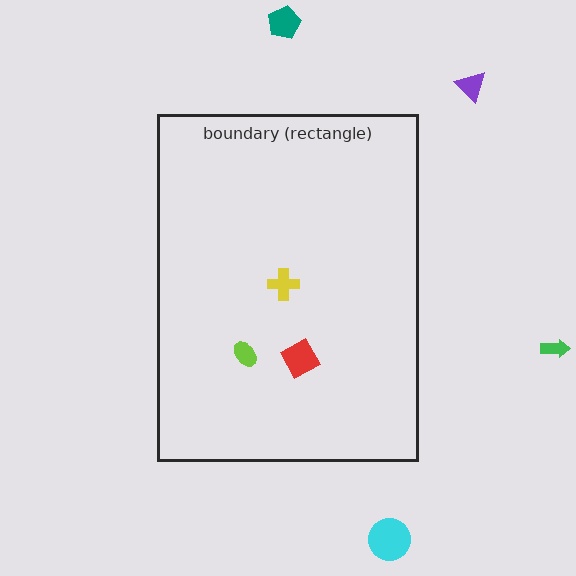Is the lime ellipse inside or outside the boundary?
Inside.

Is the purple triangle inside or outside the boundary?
Outside.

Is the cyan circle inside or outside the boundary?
Outside.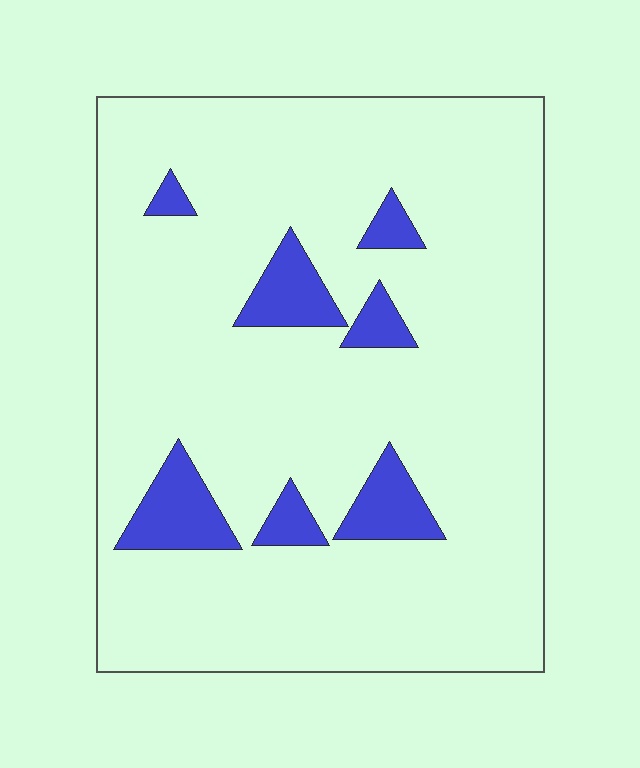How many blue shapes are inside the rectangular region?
7.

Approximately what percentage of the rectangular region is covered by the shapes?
Approximately 10%.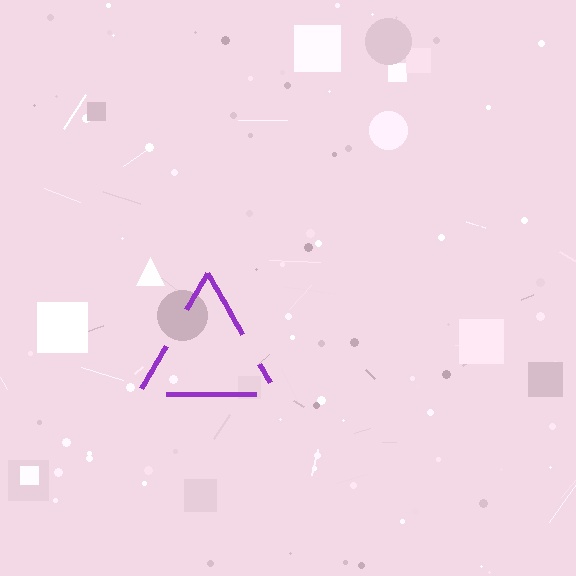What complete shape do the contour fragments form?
The contour fragments form a triangle.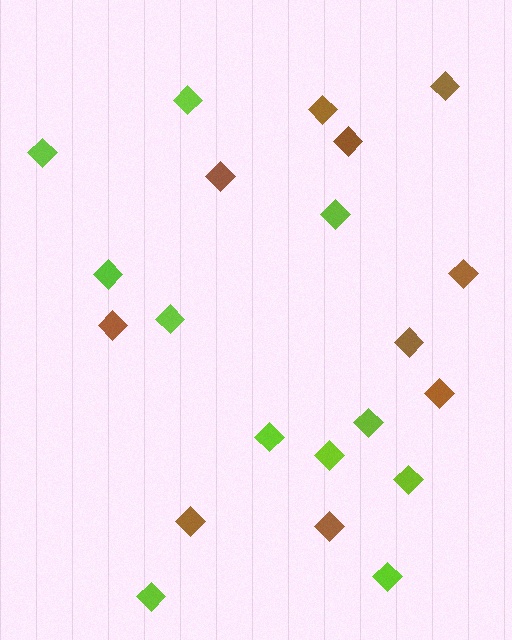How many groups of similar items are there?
There are 2 groups: one group of brown diamonds (10) and one group of lime diamonds (11).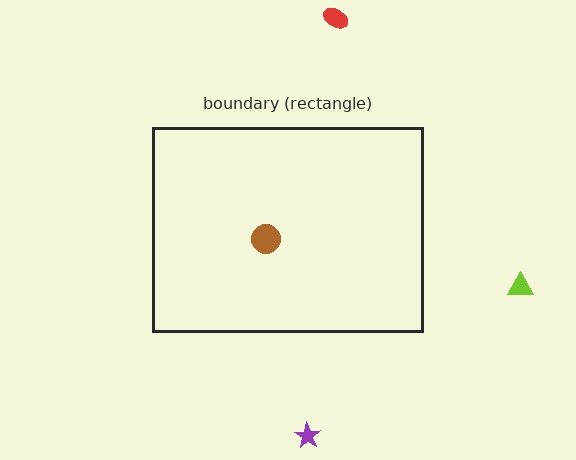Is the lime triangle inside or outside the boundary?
Outside.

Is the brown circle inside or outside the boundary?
Inside.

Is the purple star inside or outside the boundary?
Outside.